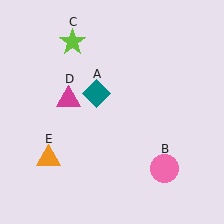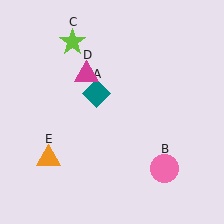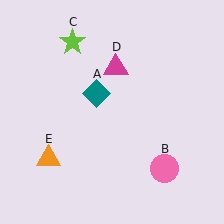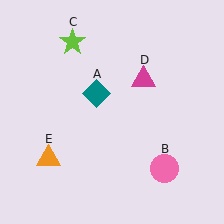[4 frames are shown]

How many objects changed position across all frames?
1 object changed position: magenta triangle (object D).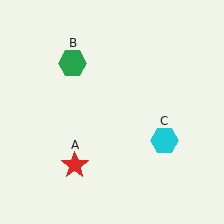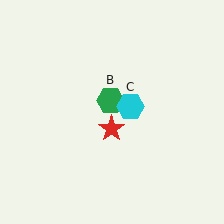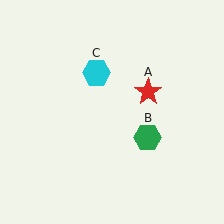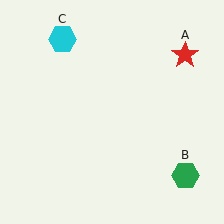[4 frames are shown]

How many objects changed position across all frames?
3 objects changed position: red star (object A), green hexagon (object B), cyan hexagon (object C).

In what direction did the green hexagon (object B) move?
The green hexagon (object B) moved down and to the right.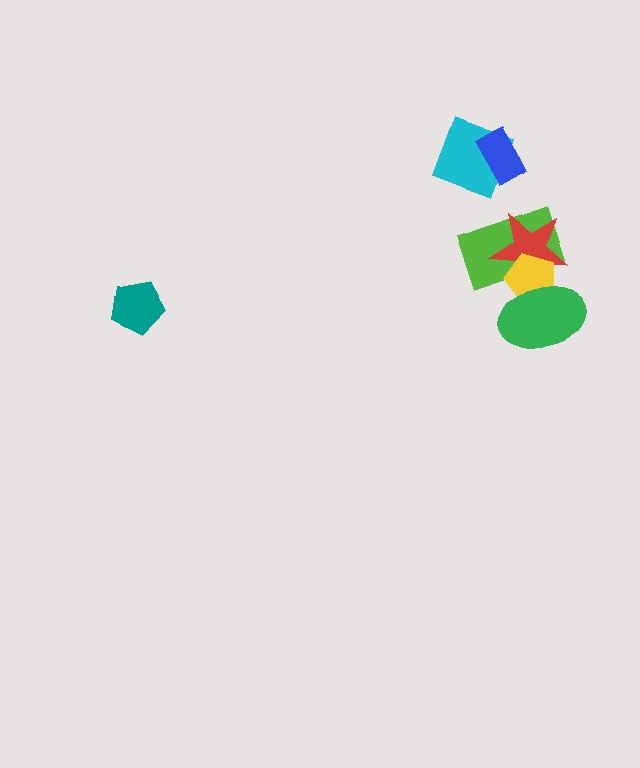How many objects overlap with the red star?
3 objects overlap with the red star.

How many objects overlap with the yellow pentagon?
3 objects overlap with the yellow pentagon.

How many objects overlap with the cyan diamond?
1 object overlaps with the cyan diamond.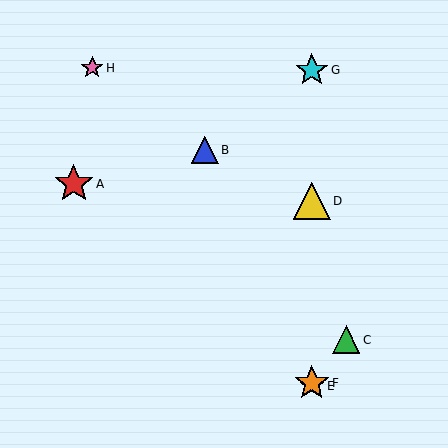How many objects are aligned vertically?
4 objects (D, E, F, G) are aligned vertically.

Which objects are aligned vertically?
Objects D, E, F, G are aligned vertically.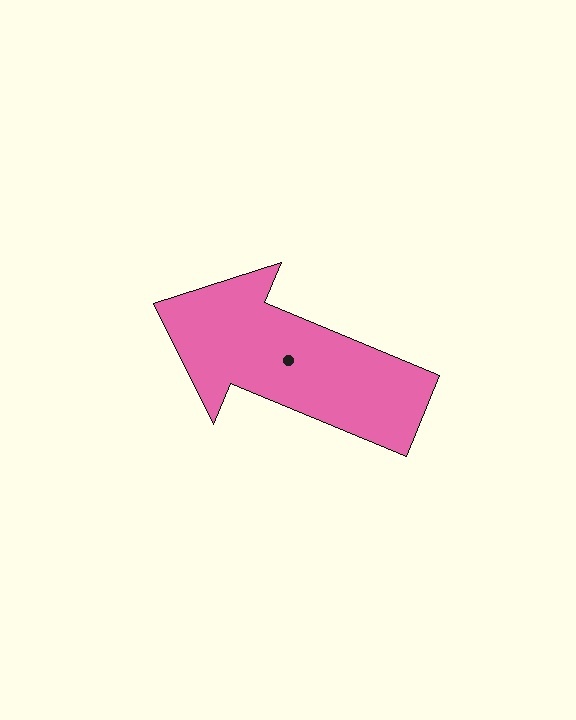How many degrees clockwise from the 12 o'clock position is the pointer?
Approximately 293 degrees.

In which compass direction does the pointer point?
Northwest.